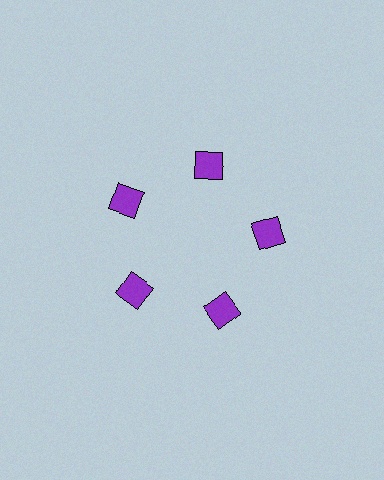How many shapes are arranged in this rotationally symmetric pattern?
There are 5 shapes, arranged in 5 groups of 1.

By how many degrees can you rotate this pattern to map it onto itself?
The pattern maps onto itself every 72 degrees of rotation.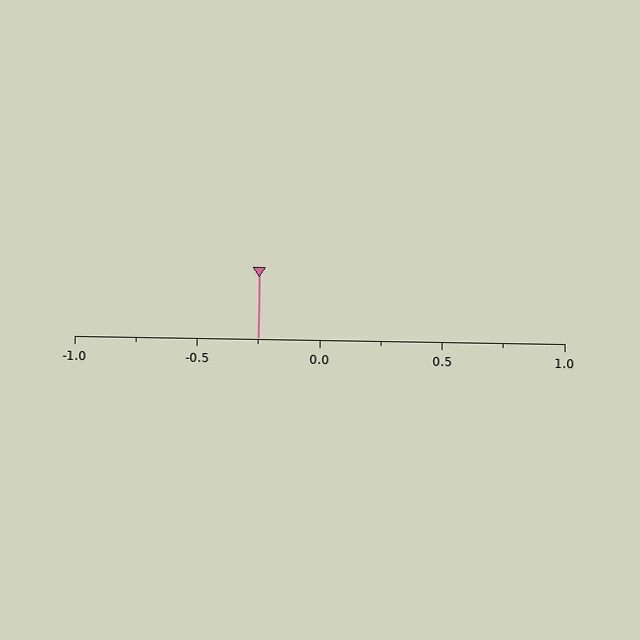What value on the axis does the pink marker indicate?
The marker indicates approximately -0.25.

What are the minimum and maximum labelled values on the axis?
The axis runs from -1.0 to 1.0.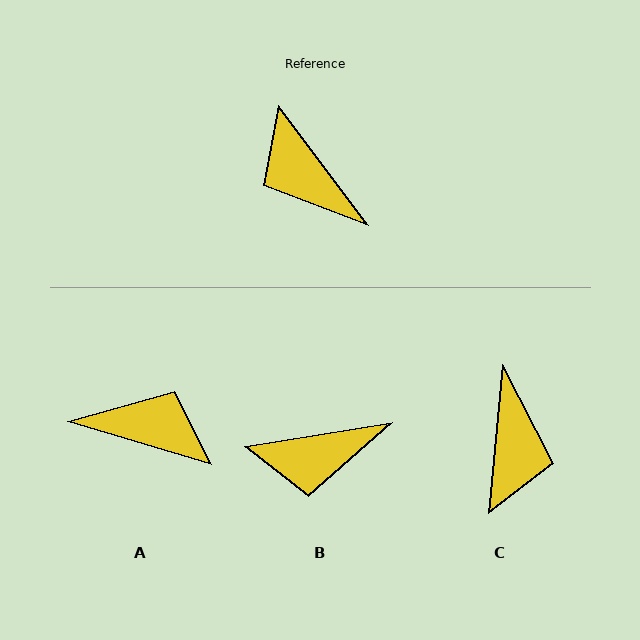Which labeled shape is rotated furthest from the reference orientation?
A, about 143 degrees away.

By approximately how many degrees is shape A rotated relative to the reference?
Approximately 143 degrees clockwise.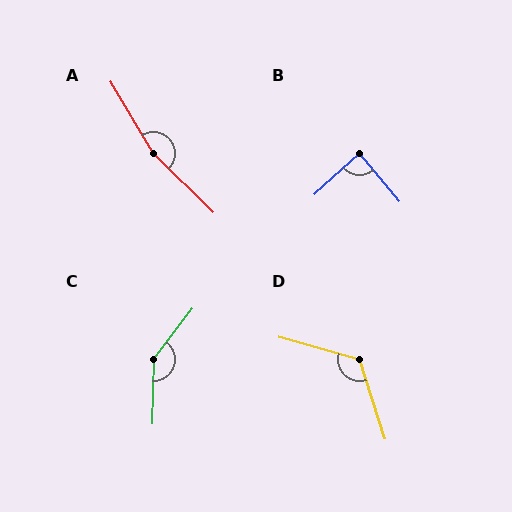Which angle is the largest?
A, at approximately 165 degrees.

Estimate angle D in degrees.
Approximately 124 degrees.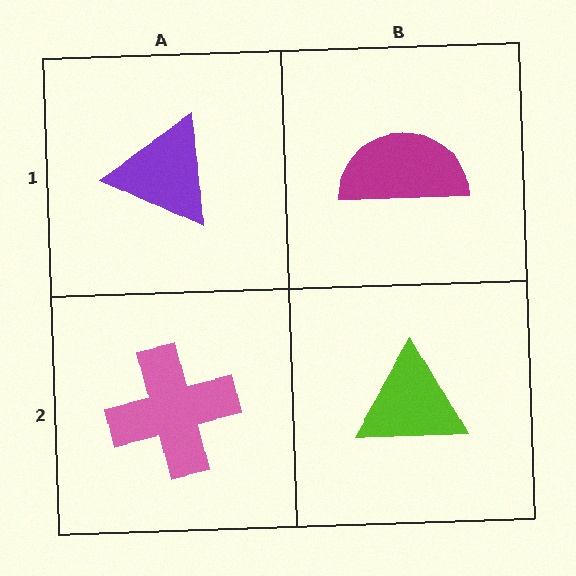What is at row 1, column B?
A magenta semicircle.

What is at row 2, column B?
A lime triangle.